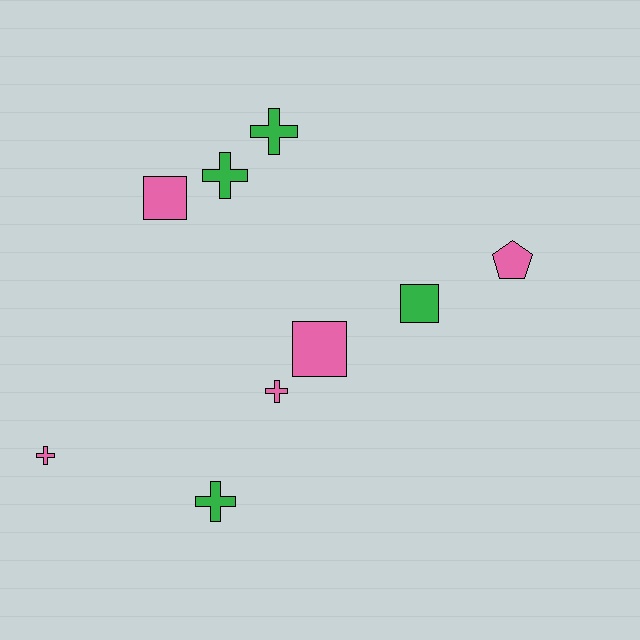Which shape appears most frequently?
Cross, with 5 objects.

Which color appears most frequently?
Pink, with 5 objects.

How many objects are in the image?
There are 9 objects.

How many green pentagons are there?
There are no green pentagons.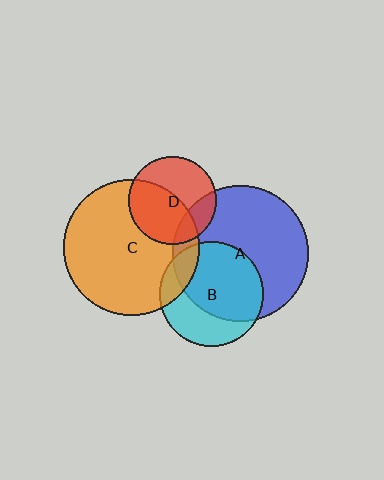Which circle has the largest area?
Circle C (orange).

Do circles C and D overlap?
Yes.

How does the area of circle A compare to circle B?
Approximately 1.7 times.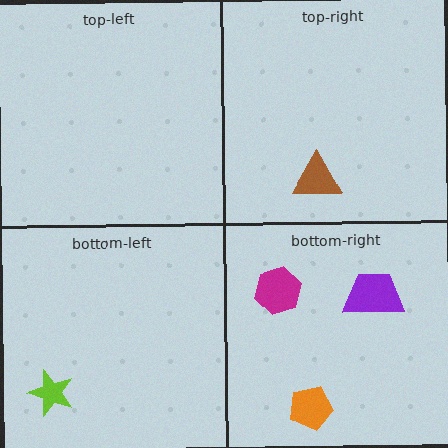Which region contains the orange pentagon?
The bottom-right region.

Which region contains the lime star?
The bottom-left region.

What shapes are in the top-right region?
The brown triangle.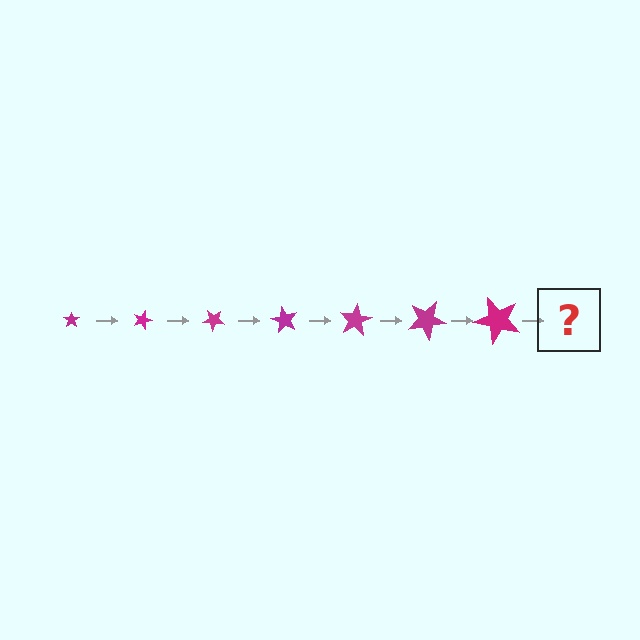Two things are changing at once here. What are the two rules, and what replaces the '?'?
The two rules are that the star grows larger each step and it rotates 20 degrees each step. The '?' should be a star, larger than the previous one and rotated 140 degrees from the start.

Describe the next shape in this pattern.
It should be a star, larger than the previous one and rotated 140 degrees from the start.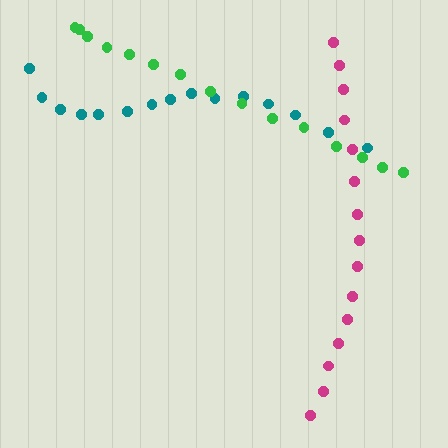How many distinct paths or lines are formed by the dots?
There are 3 distinct paths.